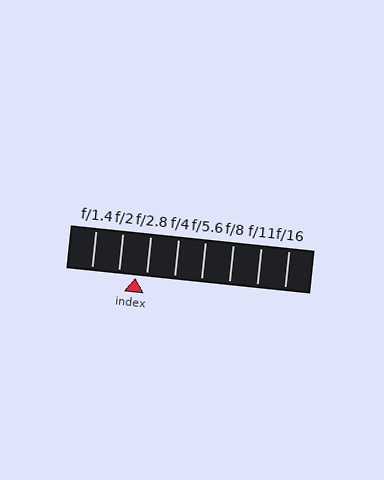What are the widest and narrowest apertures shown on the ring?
The widest aperture shown is f/1.4 and the narrowest is f/16.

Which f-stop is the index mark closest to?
The index mark is closest to f/2.8.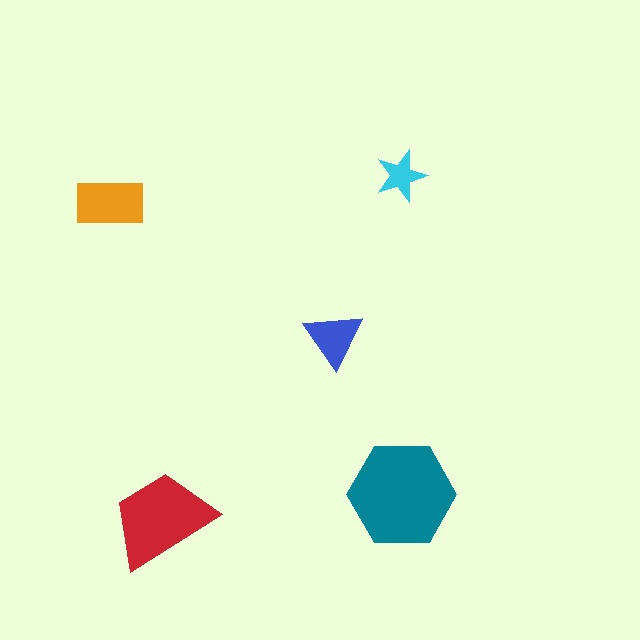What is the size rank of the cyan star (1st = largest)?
5th.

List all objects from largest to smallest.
The teal hexagon, the red trapezoid, the orange rectangle, the blue triangle, the cyan star.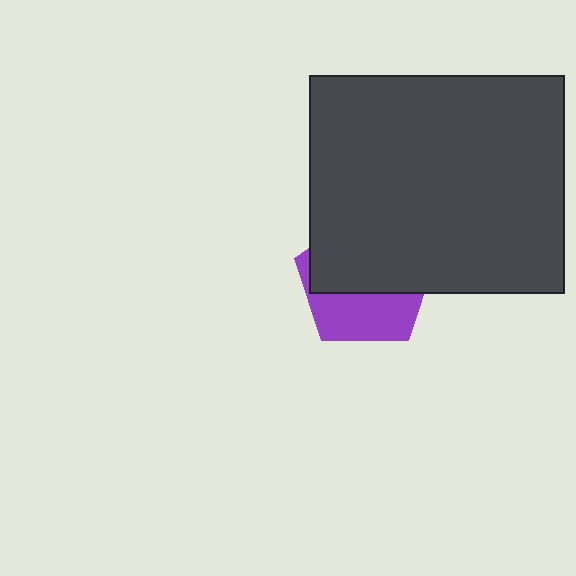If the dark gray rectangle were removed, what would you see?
You would see the complete purple pentagon.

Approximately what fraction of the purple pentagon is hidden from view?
Roughly 59% of the purple pentagon is hidden behind the dark gray rectangle.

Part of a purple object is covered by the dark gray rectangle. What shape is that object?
It is a pentagon.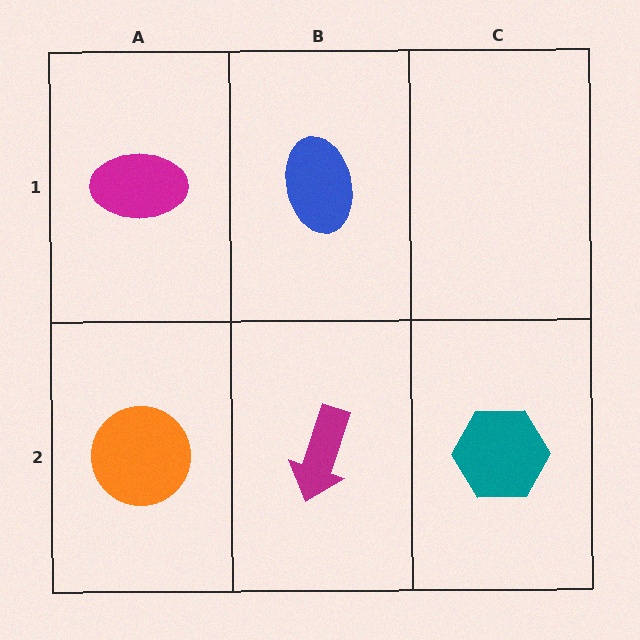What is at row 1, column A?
A magenta ellipse.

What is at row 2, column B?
A magenta arrow.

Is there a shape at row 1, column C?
No, that cell is empty.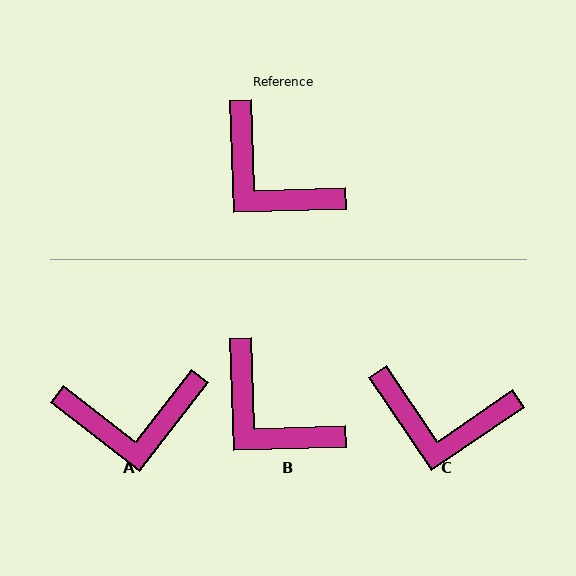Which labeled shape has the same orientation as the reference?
B.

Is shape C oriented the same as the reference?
No, it is off by about 32 degrees.